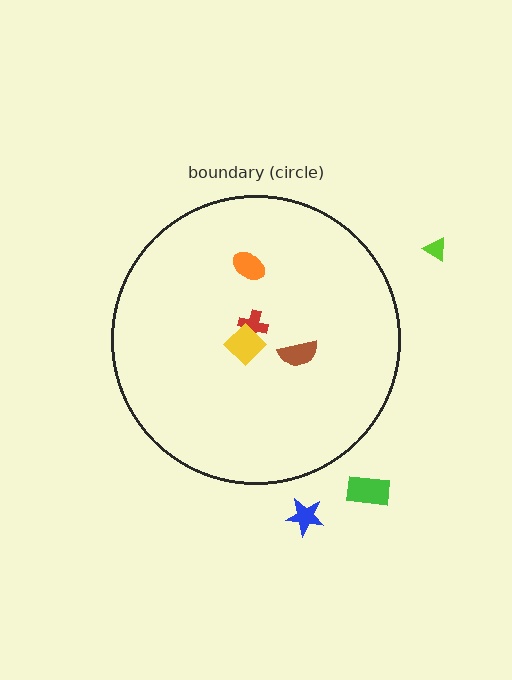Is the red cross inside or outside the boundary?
Inside.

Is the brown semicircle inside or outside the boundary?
Inside.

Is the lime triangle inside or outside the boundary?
Outside.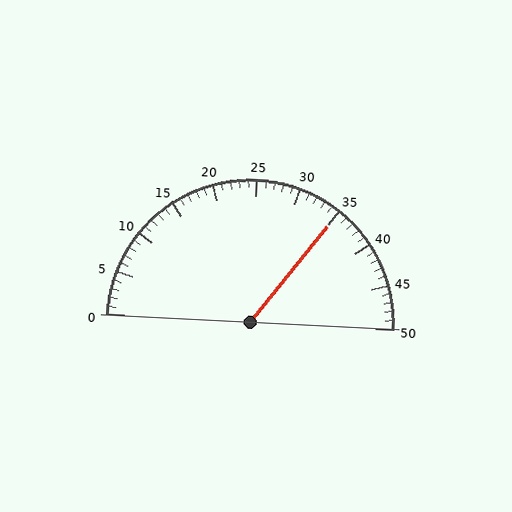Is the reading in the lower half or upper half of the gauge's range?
The reading is in the upper half of the range (0 to 50).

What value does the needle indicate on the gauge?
The needle indicates approximately 35.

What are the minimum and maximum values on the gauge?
The gauge ranges from 0 to 50.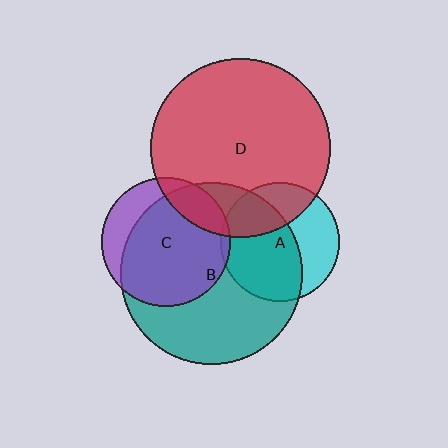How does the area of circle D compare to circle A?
Approximately 2.3 times.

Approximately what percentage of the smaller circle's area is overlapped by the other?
Approximately 75%.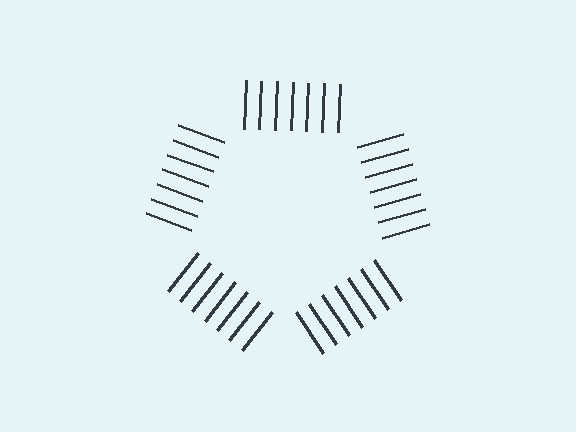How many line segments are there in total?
35 — 7 along each of the 5 edges.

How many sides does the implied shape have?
5 sides — the line-ends trace a pentagon.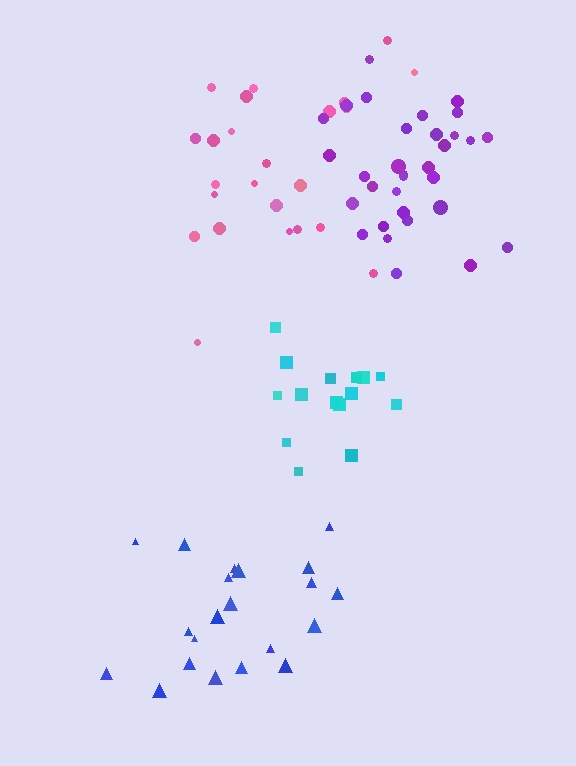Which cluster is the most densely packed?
Purple.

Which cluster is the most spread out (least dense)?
Blue.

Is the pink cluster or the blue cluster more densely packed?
Pink.